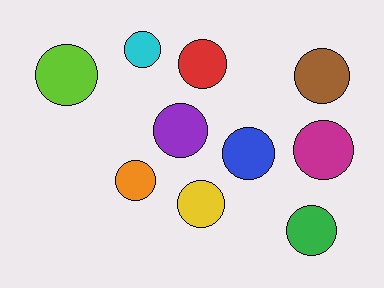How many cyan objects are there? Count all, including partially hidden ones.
There is 1 cyan object.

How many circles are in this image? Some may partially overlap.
There are 10 circles.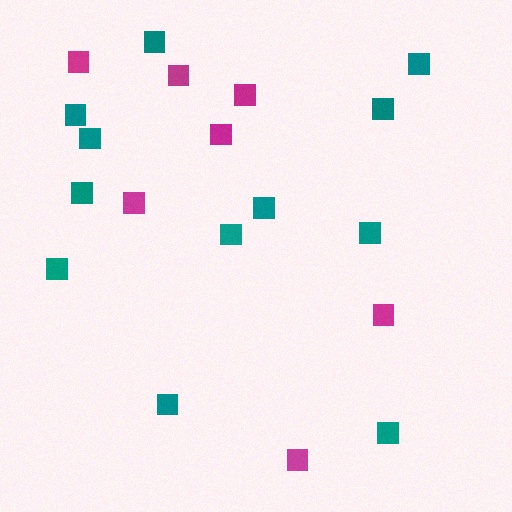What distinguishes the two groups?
There are 2 groups: one group of teal squares (12) and one group of magenta squares (7).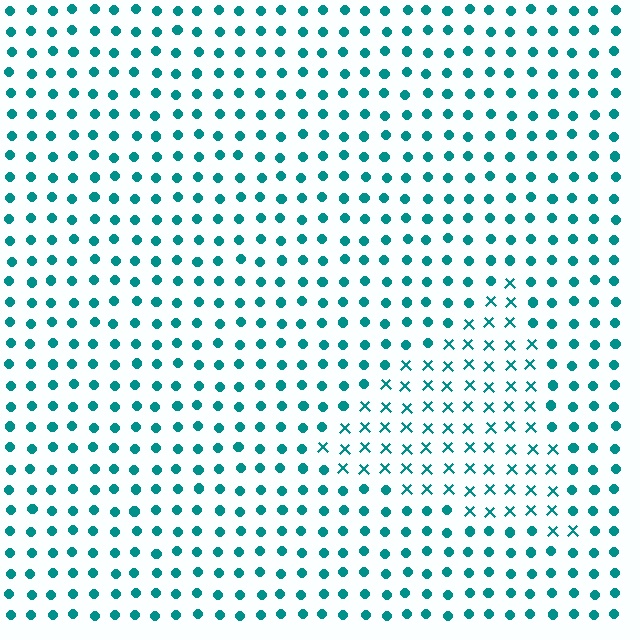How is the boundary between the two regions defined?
The boundary is defined by a change in element shape: X marks inside vs. circles outside. All elements share the same color and spacing.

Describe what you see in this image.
The image is filled with small teal elements arranged in a uniform grid. A triangle-shaped region contains X marks, while the surrounding area contains circles. The boundary is defined purely by the change in element shape.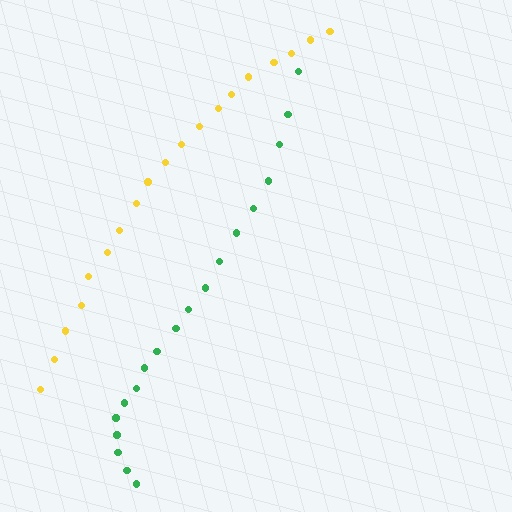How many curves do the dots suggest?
There are 2 distinct paths.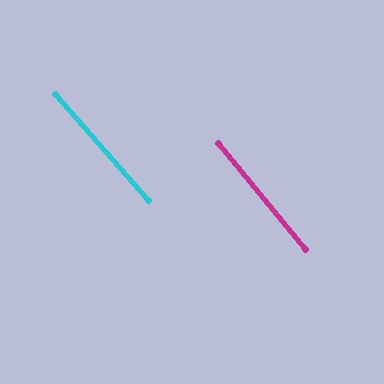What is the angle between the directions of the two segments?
Approximately 1 degree.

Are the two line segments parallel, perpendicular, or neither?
Parallel — their directions differ by only 1.4°.